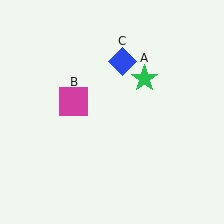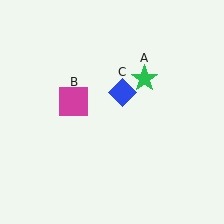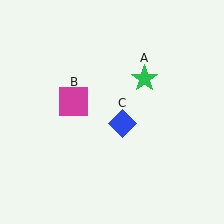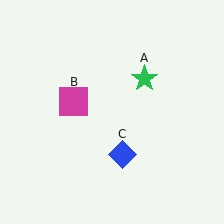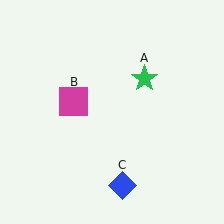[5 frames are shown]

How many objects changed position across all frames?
1 object changed position: blue diamond (object C).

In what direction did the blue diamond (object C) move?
The blue diamond (object C) moved down.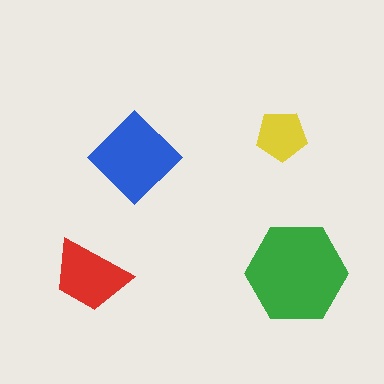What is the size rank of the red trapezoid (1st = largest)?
3rd.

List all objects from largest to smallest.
The green hexagon, the blue diamond, the red trapezoid, the yellow pentagon.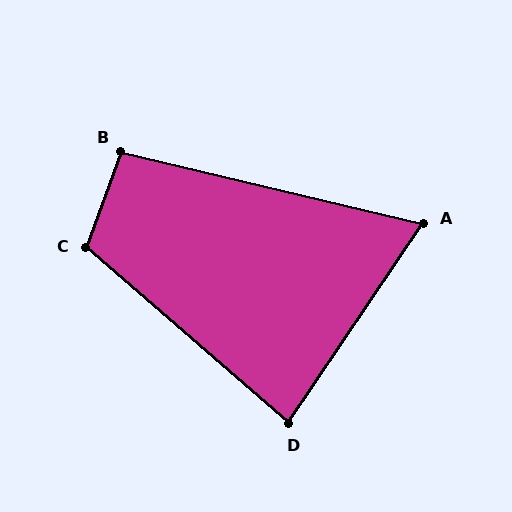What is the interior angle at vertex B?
Approximately 97 degrees (obtuse).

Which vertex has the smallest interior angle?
A, at approximately 69 degrees.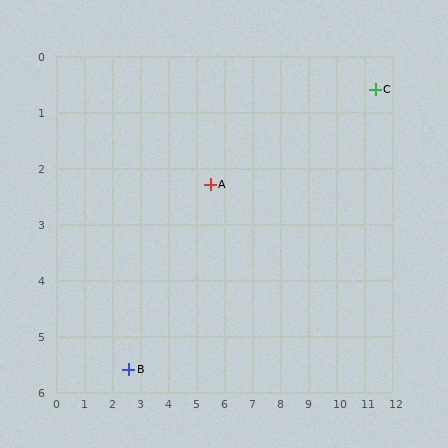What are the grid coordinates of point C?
Point C is at approximately (11.4, 0.6).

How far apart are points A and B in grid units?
Points A and B are about 4.4 grid units apart.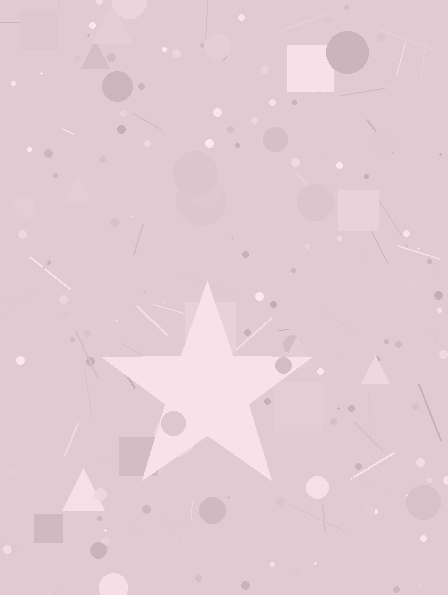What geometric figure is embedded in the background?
A star is embedded in the background.